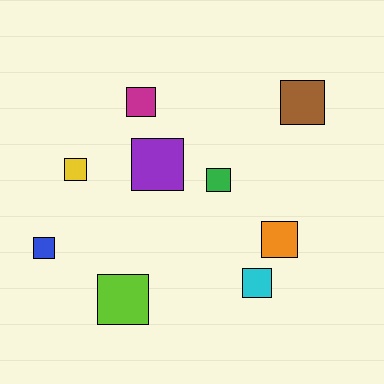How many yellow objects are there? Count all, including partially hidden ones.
There is 1 yellow object.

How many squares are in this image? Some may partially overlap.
There are 9 squares.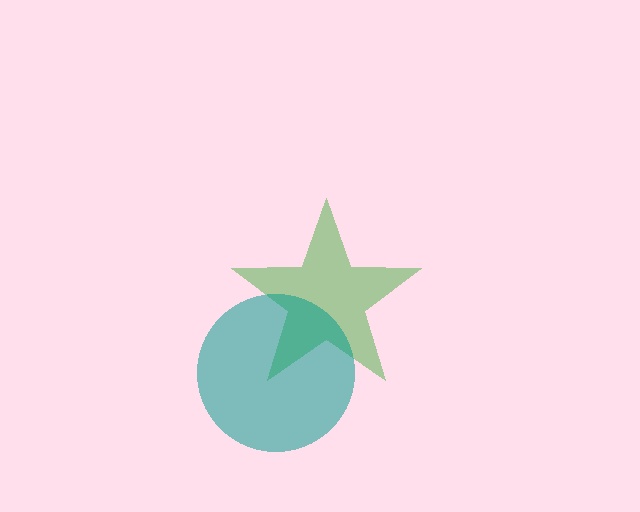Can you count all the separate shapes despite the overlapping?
Yes, there are 2 separate shapes.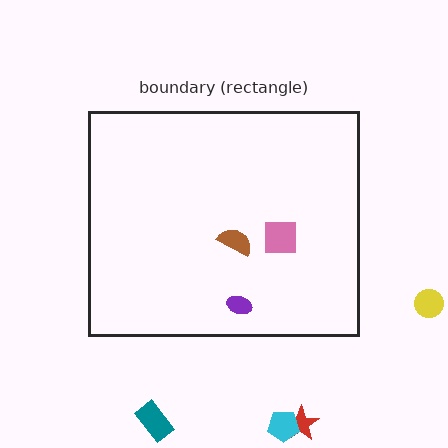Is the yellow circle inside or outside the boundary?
Outside.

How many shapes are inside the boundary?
3 inside, 4 outside.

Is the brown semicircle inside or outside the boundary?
Inside.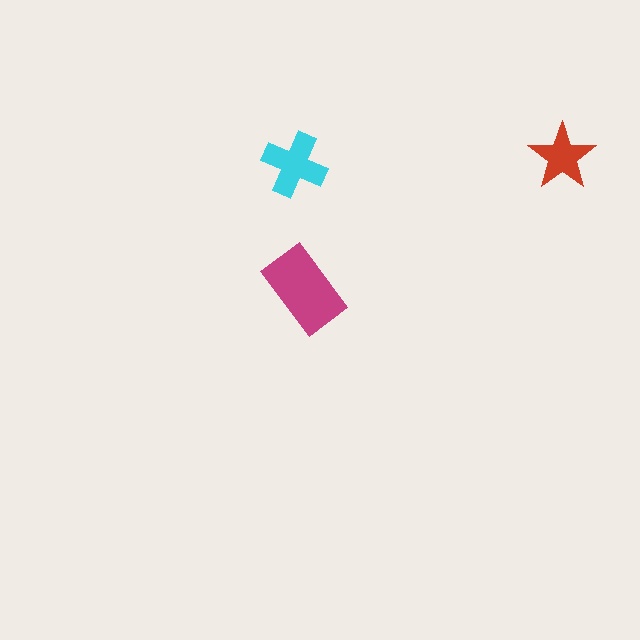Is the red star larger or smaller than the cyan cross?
Smaller.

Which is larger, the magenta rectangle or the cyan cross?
The magenta rectangle.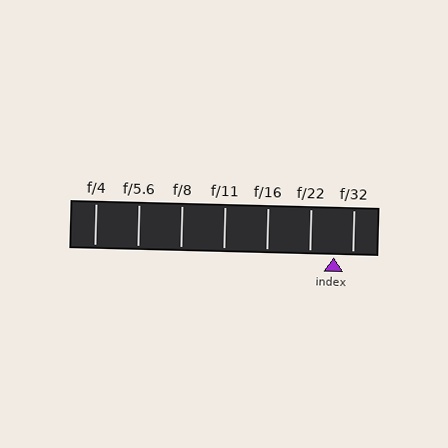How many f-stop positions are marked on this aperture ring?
There are 7 f-stop positions marked.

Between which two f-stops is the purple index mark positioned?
The index mark is between f/22 and f/32.